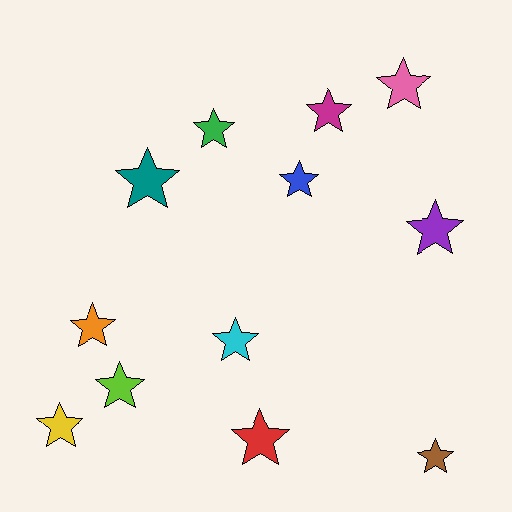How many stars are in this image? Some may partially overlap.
There are 12 stars.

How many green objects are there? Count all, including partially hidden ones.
There is 1 green object.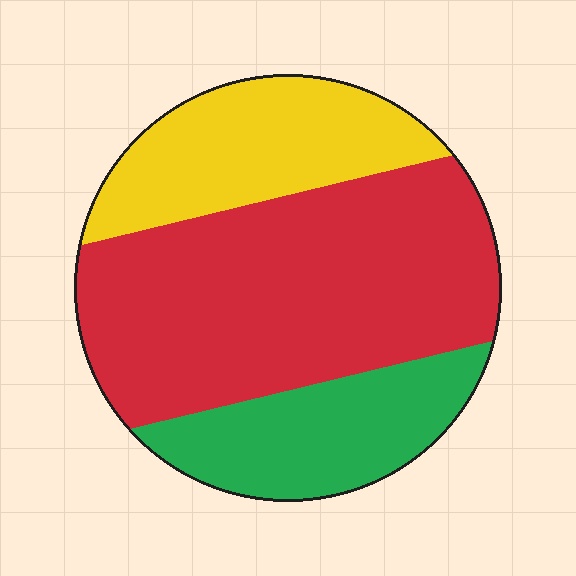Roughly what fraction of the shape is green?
Green takes up about one fifth (1/5) of the shape.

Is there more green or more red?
Red.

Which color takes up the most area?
Red, at roughly 55%.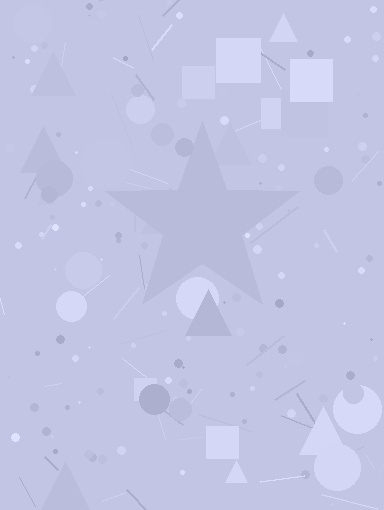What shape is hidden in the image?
A star is hidden in the image.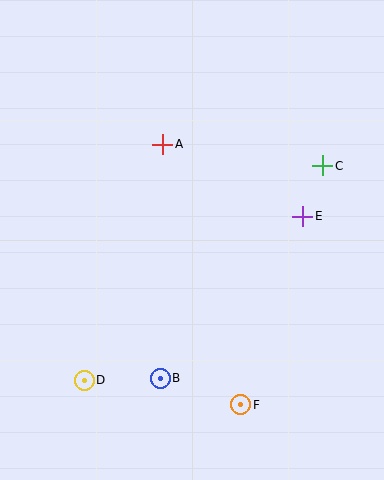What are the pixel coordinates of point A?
Point A is at (163, 144).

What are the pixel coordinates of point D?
Point D is at (84, 380).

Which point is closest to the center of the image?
Point A at (163, 144) is closest to the center.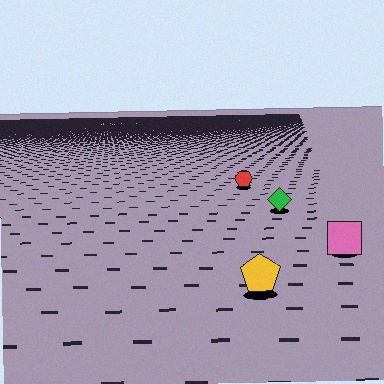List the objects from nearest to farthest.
From nearest to farthest: the yellow pentagon, the pink square, the green diamond, the red hexagon.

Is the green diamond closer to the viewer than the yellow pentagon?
No. The yellow pentagon is closer — you can tell from the texture gradient: the ground texture is coarser near it.